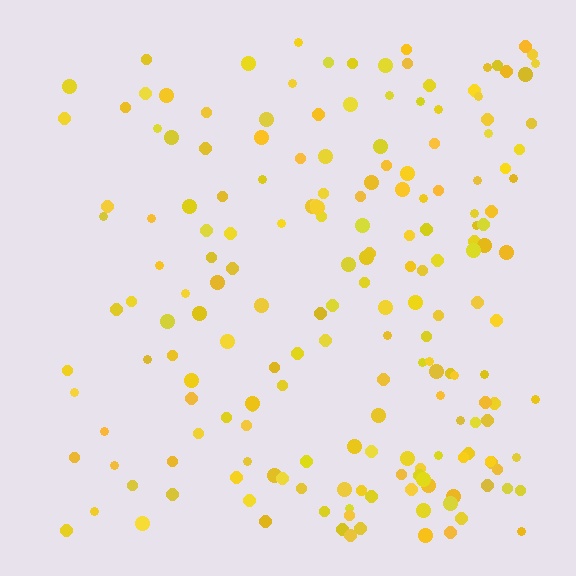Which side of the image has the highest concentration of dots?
The right.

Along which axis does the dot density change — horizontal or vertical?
Horizontal.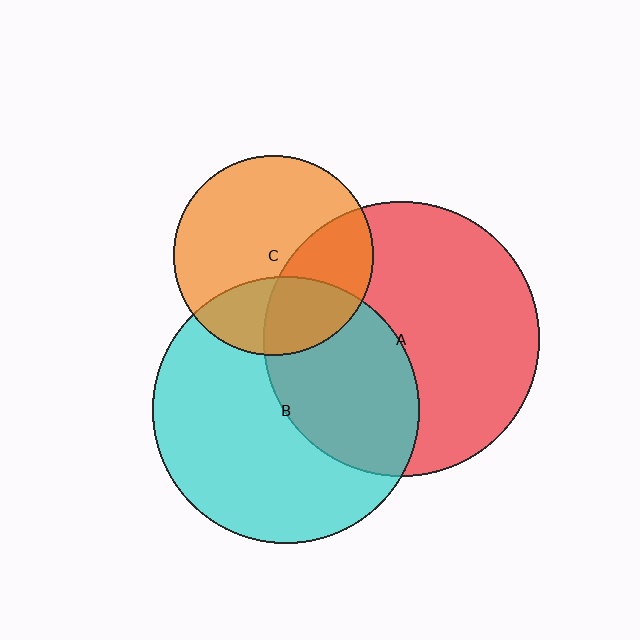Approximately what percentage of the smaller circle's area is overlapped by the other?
Approximately 35%.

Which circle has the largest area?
Circle A (red).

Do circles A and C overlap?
Yes.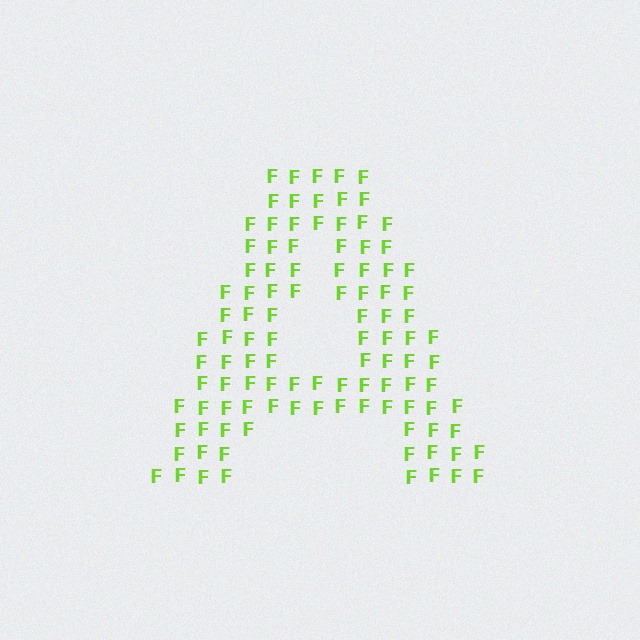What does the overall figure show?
The overall figure shows the letter A.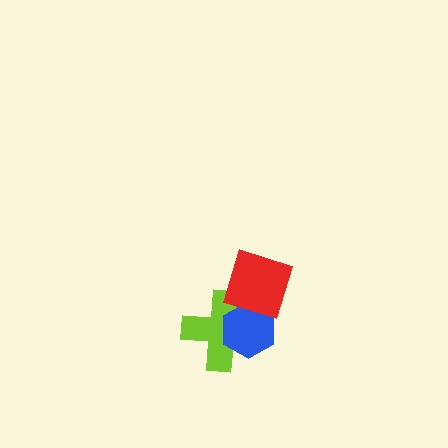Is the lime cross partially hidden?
Yes, it is partially covered by another shape.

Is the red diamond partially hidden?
No, no other shape covers it.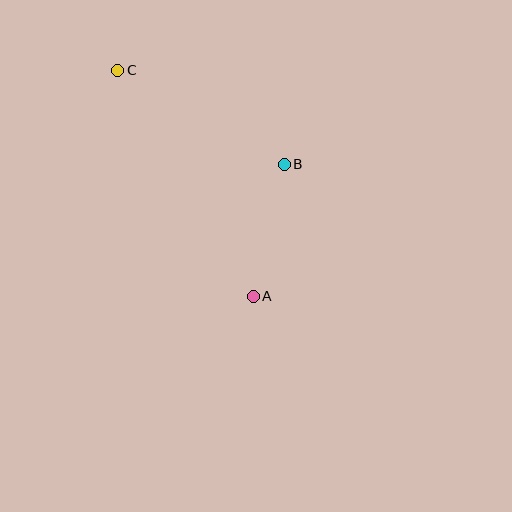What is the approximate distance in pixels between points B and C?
The distance between B and C is approximately 191 pixels.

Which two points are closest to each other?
Points A and B are closest to each other.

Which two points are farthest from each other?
Points A and C are farthest from each other.